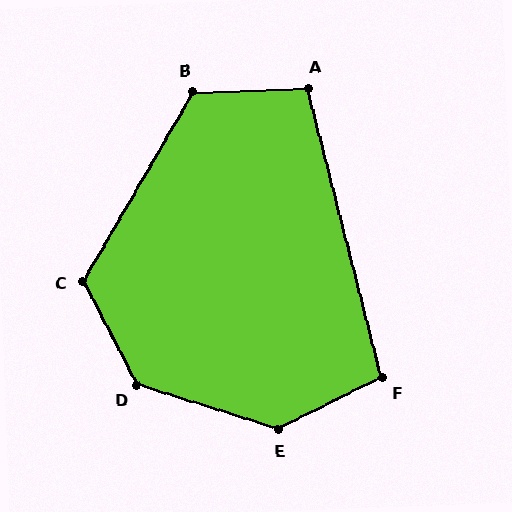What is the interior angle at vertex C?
Approximately 122 degrees (obtuse).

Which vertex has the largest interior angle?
E, at approximately 136 degrees.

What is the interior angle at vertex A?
Approximately 102 degrees (obtuse).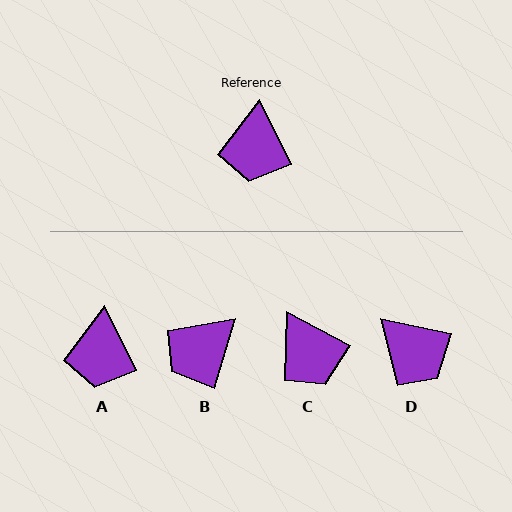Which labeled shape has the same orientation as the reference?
A.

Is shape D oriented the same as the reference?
No, it is off by about 51 degrees.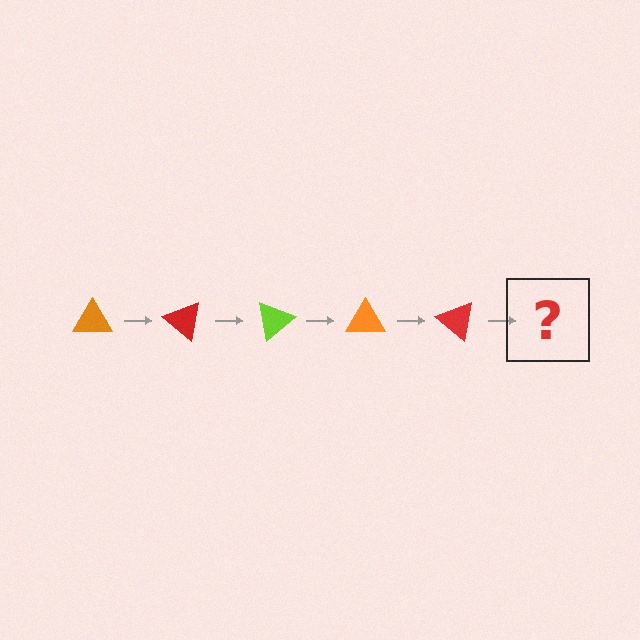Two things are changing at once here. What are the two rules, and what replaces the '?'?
The two rules are that it rotates 40 degrees each step and the color cycles through orange, red, and lime. The '?' should be a lime triangle, rotated 200 degrees from the start.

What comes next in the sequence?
The next element should be a lime triangle, rotated 200 degrees from the start.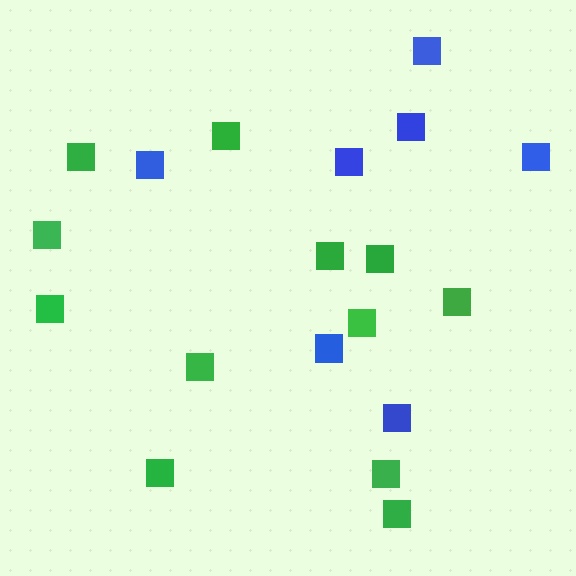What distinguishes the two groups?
There are 2 groups: one group of green squares (12) and one group of blue squares (7).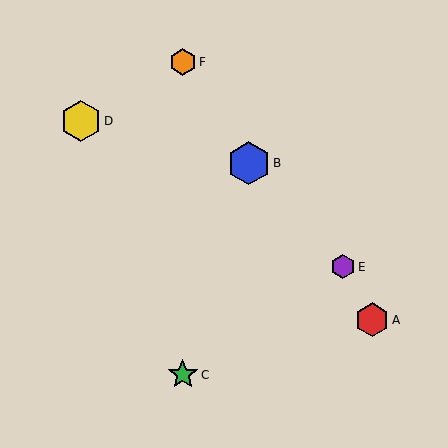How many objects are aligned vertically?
2 objects (C, F) are aligned vertically.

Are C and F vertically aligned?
Yes, both are at x≈183.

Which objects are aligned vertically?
Objects C, F are aligned vertically.